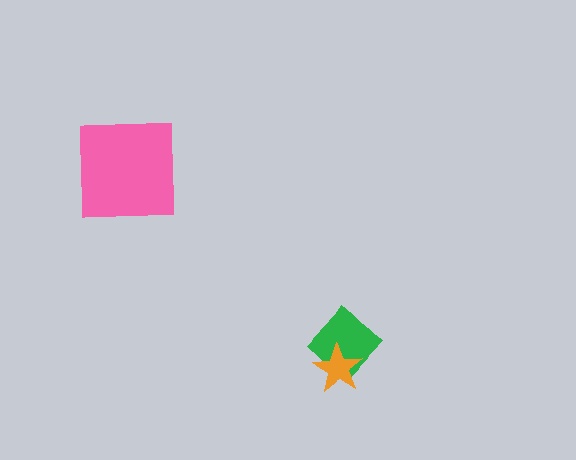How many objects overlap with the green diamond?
1 object overlaps with the green diamond.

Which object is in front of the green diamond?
The orange star is in front of the green diamond.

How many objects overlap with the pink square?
0 objects overlap with the pink square.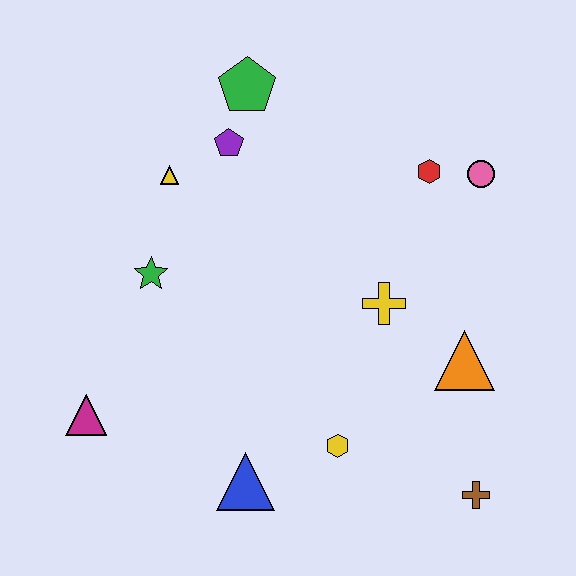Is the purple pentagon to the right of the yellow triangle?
Yes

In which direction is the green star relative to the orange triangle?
The green star is to the left of the orange triangle.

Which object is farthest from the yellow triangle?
The brown cross is farthest from the yellow triangle.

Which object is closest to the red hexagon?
The pink circle is closest to the red hexagon.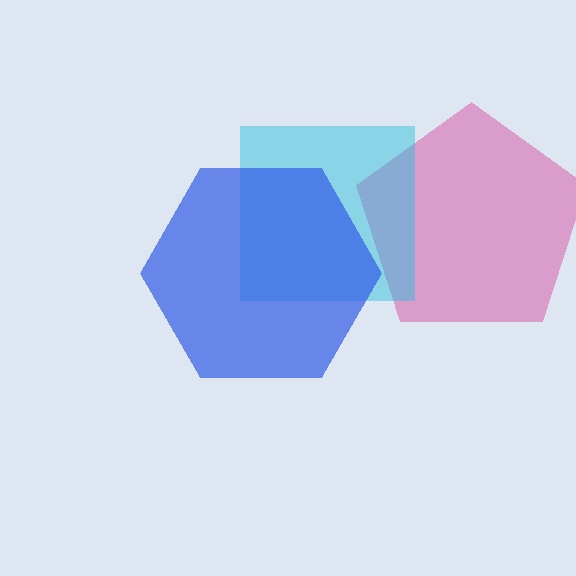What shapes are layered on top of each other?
The layered shapes are: a magenta pentagon, a cyan square, a blue hexagon.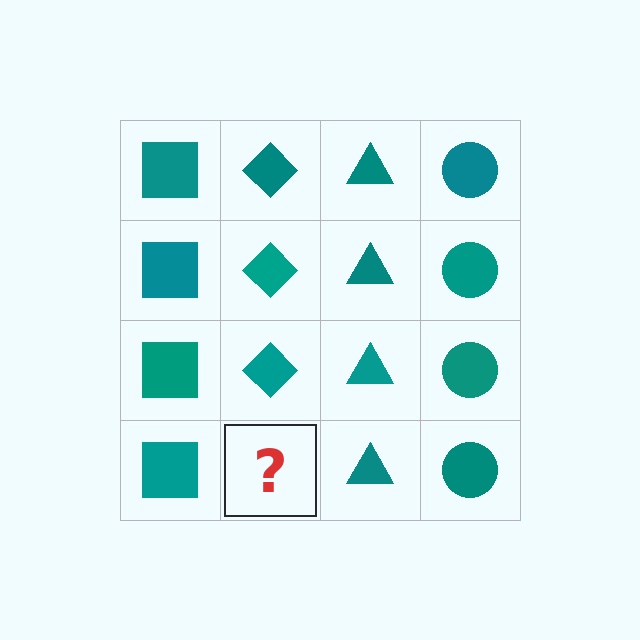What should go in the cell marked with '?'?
The missing cell should contain a teal diamond.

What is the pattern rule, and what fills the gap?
The rule is that each column has a consistent shape. The gap should be filled with a teal diamond.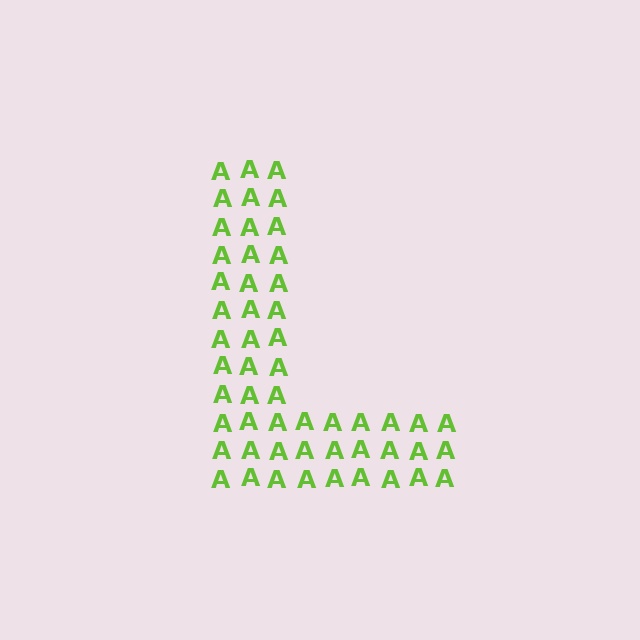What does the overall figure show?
The overall figure shows the letter L.